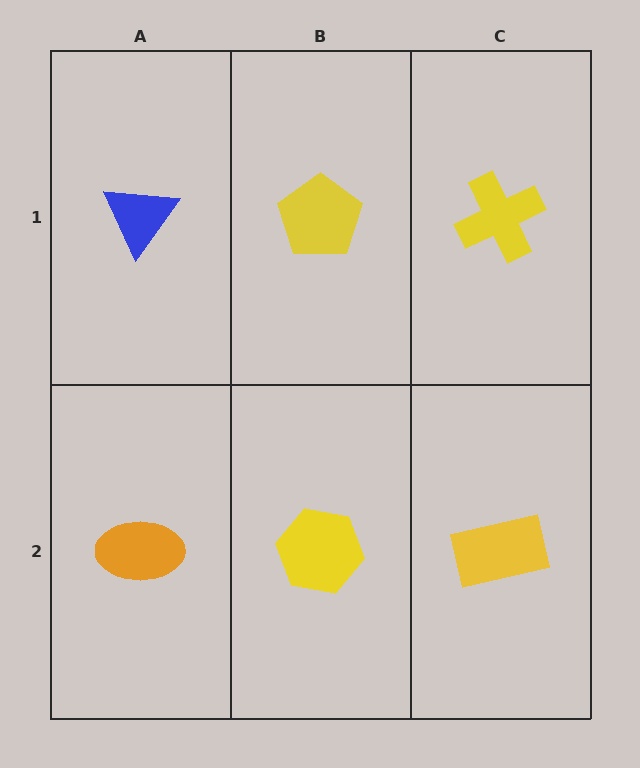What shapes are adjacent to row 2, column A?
A blue triangle (row 1, column A), a yellow hexagon (row 2, column B).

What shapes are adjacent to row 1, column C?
A yellow rectangle (row 2, column C), a yellow pentagon (row 1, column B).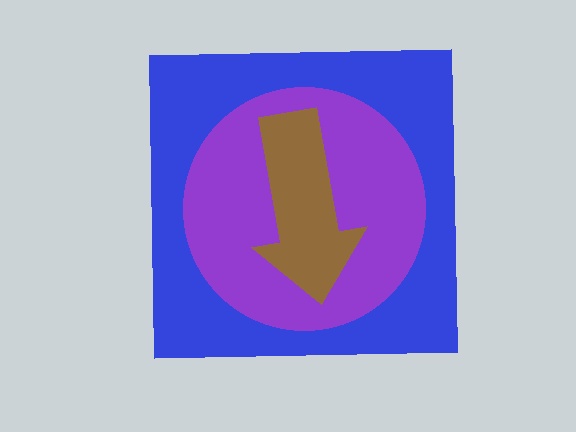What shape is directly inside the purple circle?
The brown arrow.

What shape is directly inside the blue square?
The purple circle.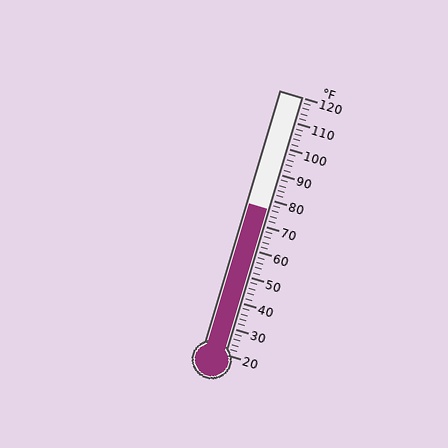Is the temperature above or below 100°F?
The temperature is below 100°F.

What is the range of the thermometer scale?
The thermometer scale ranges from 20°F to 120°F.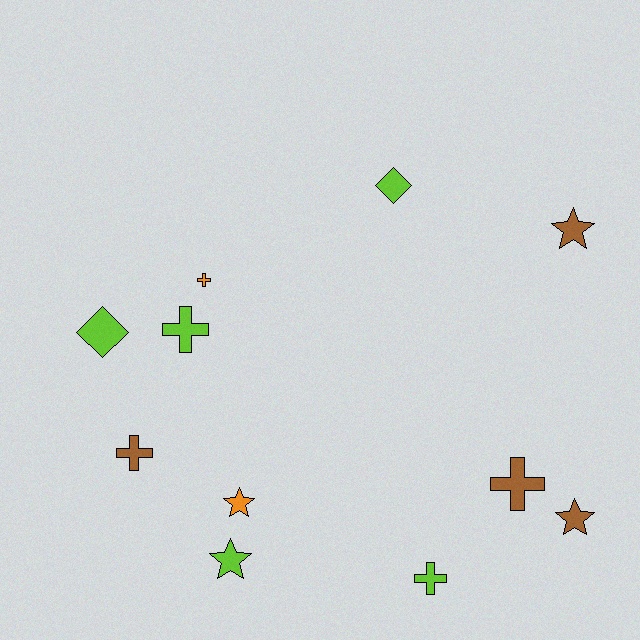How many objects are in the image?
There are 11 objects.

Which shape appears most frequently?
Cross, with 5 objects.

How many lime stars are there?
There is 1 lime star.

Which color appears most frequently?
Lime, with 5 objects.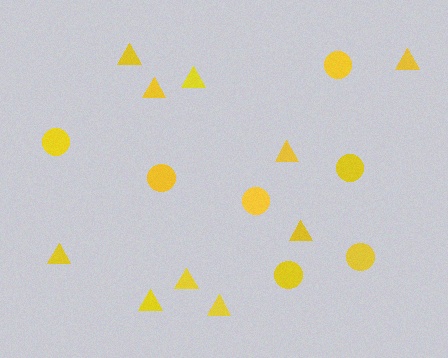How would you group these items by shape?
There are 2 groups: one group of circles (7) and one group of triangles (10).